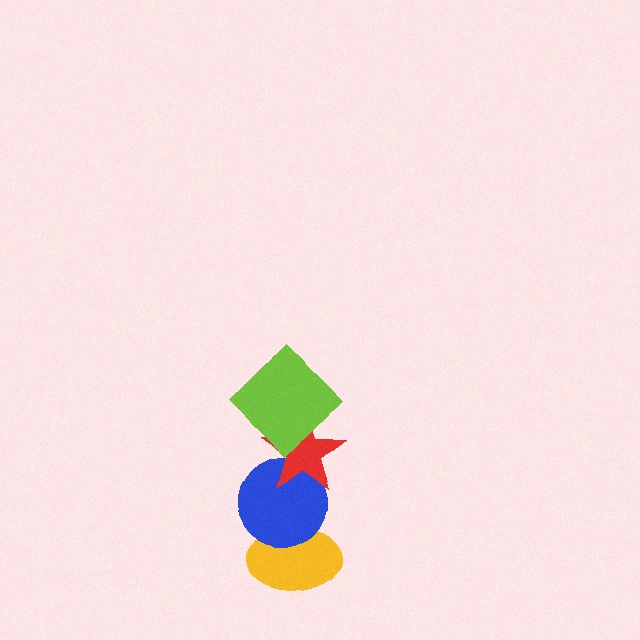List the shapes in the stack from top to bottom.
From top to bottom: the lime diamond, the red star, the blue circle, the yellow ellipse.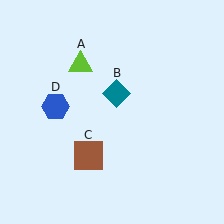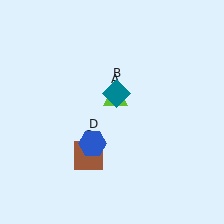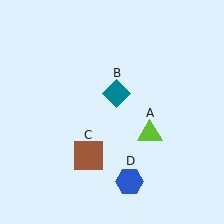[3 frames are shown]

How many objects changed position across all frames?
2 objects changed position: lime triangle (object A), blue hexagon (object D).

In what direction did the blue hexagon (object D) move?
The blue hexagon (object D) moved down and to the right.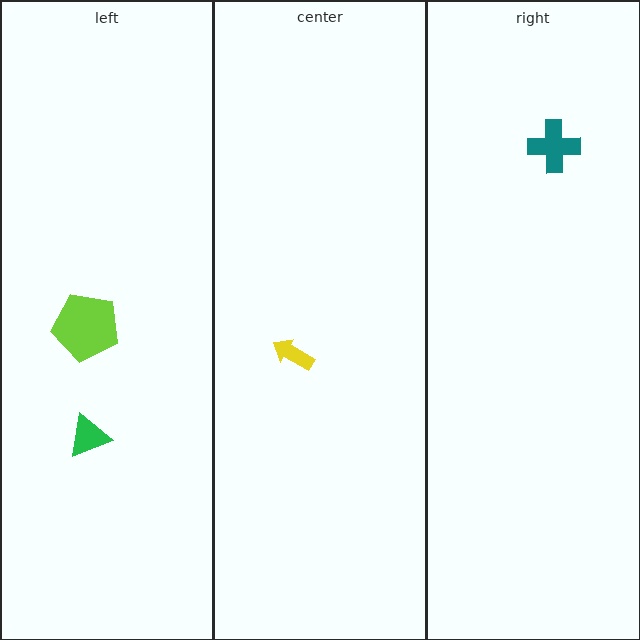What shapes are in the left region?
The lime pentagon, the green triangle.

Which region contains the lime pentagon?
The left region.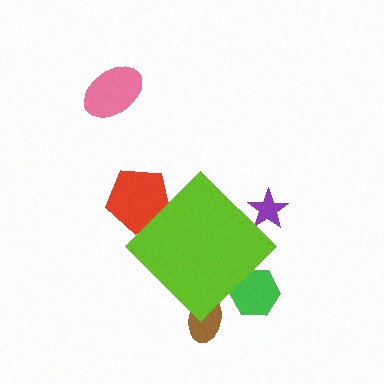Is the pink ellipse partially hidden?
No, the pink ellipse is fully visible.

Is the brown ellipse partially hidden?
Yes, the brown ellipse is partially hidden behind the lime diamond.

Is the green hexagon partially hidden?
Yes, the green hexagon is partially hidden behind the lime diamond.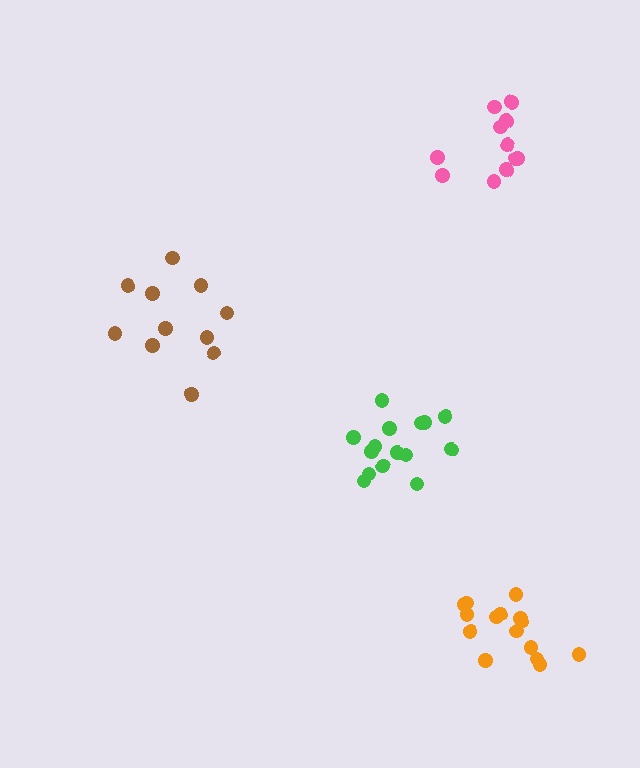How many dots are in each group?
Group 1: 15 dots, Group 2: 11 dots, Group 3: 15 dots, Group 4: 11 dots (52 total).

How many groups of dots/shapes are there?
There are 4 groups.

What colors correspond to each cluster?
The clusters are colored: green, pink, orange, brown.